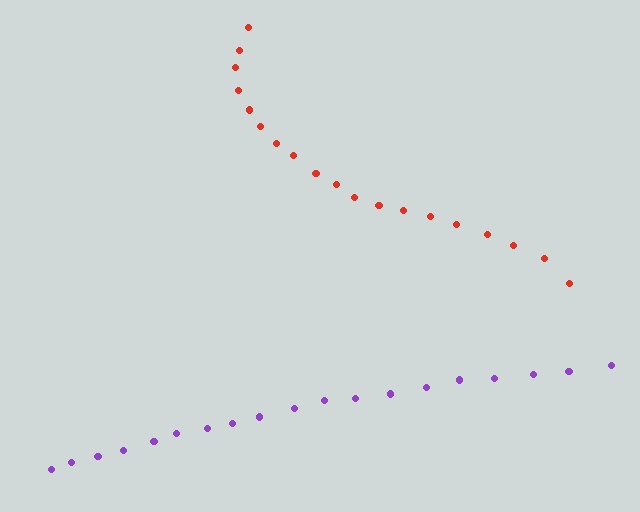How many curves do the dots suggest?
There are 2 distinct paths.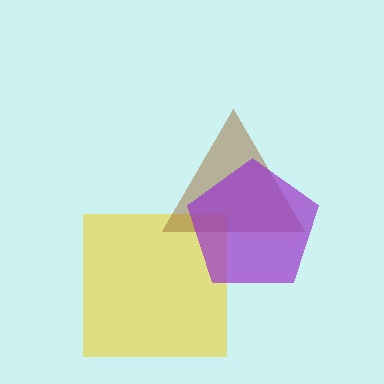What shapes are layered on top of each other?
The layered shapes are: a yellow square, a brown triangle, a purple pentagon.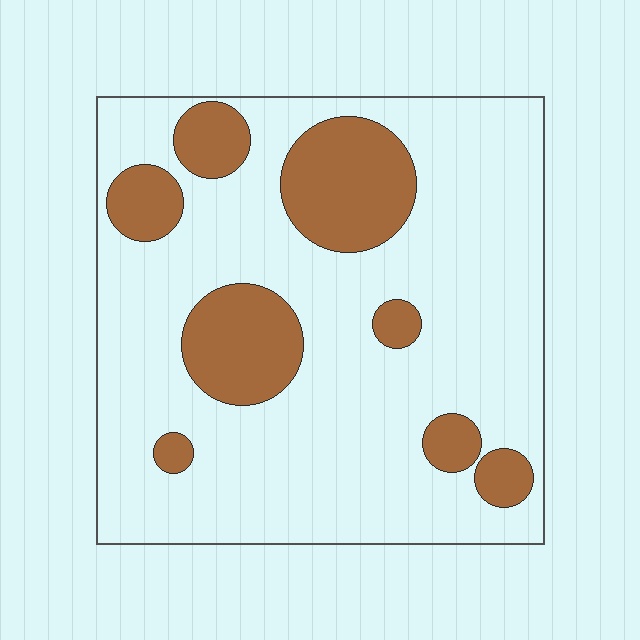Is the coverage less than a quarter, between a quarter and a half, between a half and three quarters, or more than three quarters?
Less than a quarter.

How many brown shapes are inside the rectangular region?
8.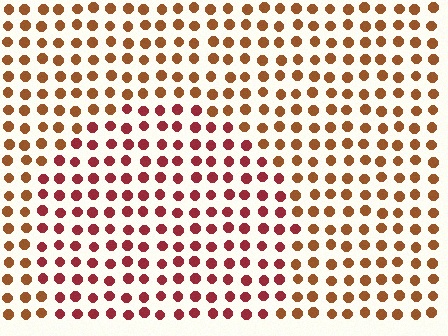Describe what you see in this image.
The image is filled with small brown elements in a uniform arrangement. A circle-shaped region is visible where the elements are tinted to a slightly different hue, forming a subtle color boundary.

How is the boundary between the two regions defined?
The boundary is defined purely by a slight shift in hue (about 33 degrees). Spacing, size, and orientation are identical on both sides.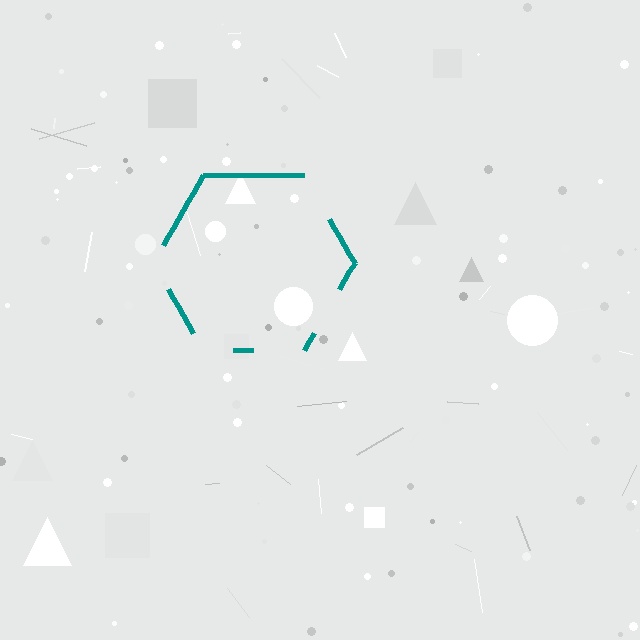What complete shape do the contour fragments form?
The contour fragments form a hexagon.